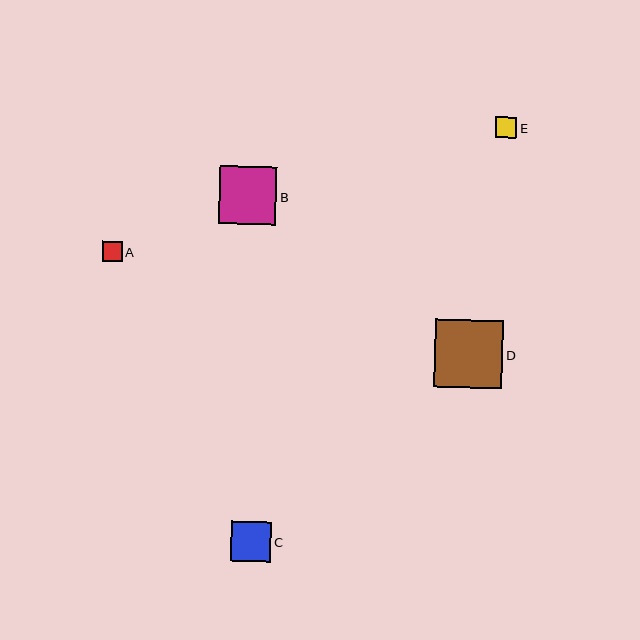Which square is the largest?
Square D is the largest with a size of approximately 68 pixels.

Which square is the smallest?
Square A is the smallest with a size of approximately 20 pixels.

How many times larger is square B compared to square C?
Square B is approximately 1.4 times the size of square C.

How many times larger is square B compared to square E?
Square B is approximately 2.7 times the size of square E.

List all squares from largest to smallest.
From largest to smallest: D, B, C, E, A.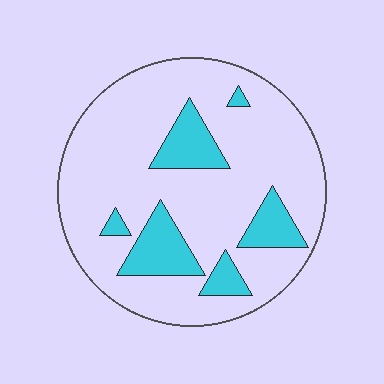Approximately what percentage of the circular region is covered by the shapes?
Approximately 20%.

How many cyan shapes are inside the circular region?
6.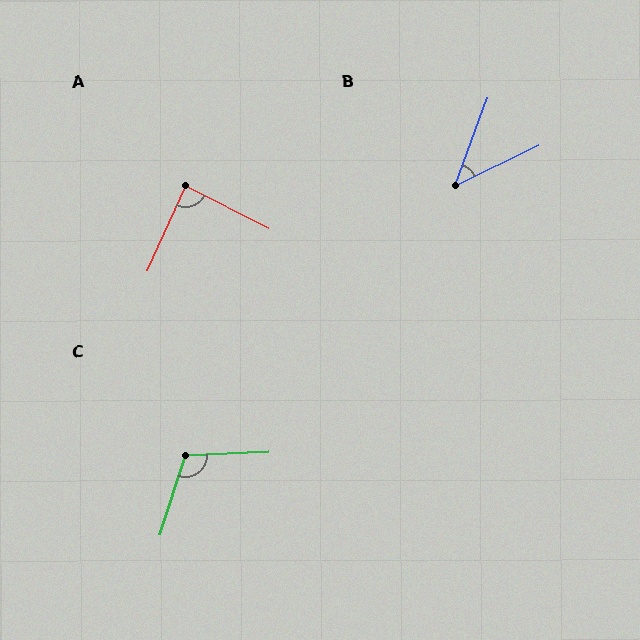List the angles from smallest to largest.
B (43°), A (87°), C (111°).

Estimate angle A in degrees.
Approximately 87 degrees.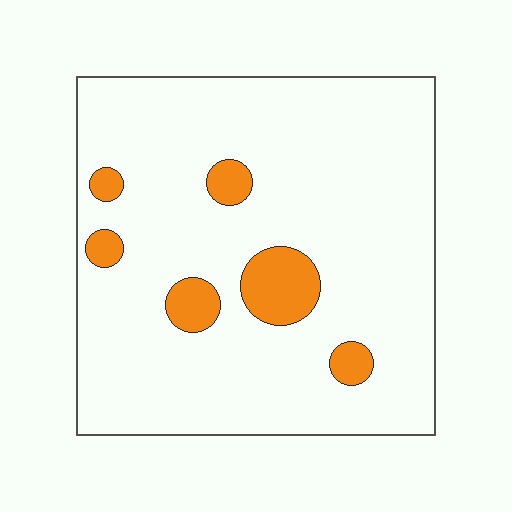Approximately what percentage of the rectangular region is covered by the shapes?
Approximately 10%.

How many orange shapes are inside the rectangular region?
6.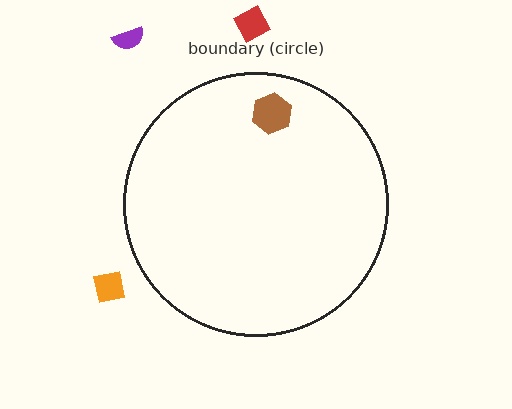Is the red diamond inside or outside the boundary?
Outside.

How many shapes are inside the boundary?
1 inside, 3 outside.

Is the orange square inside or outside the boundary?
Outside.